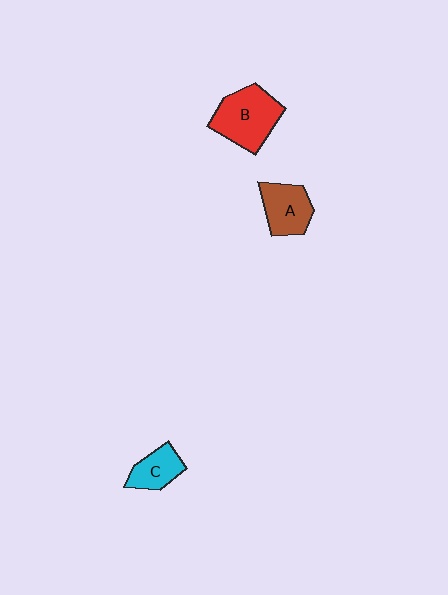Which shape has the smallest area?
Shape C (cyan).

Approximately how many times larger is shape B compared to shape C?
Approximately 1.8 times.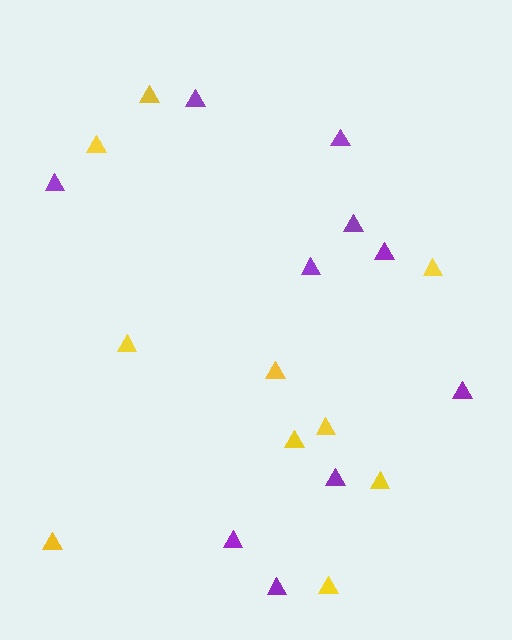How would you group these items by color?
There are 2 groups: one group of yellow triangles (10) and one group of purple triangles (10).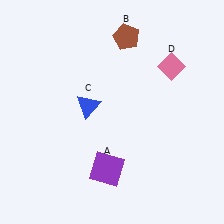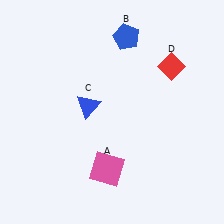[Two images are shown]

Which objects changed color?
A changed from purple to pink. B changed from brown to blue. D changed from pink to red.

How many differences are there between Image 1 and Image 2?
There are 3 differences between the two images.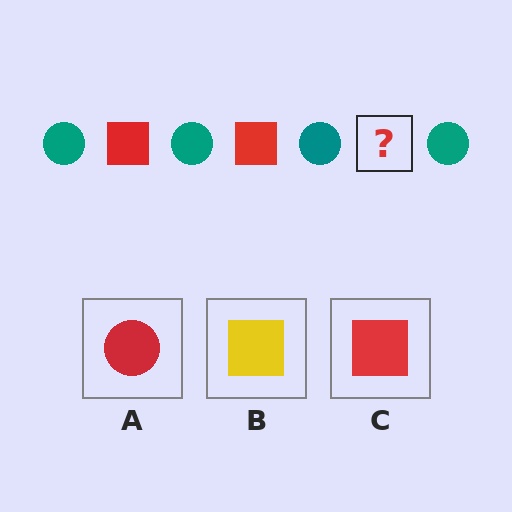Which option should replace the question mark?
Option C.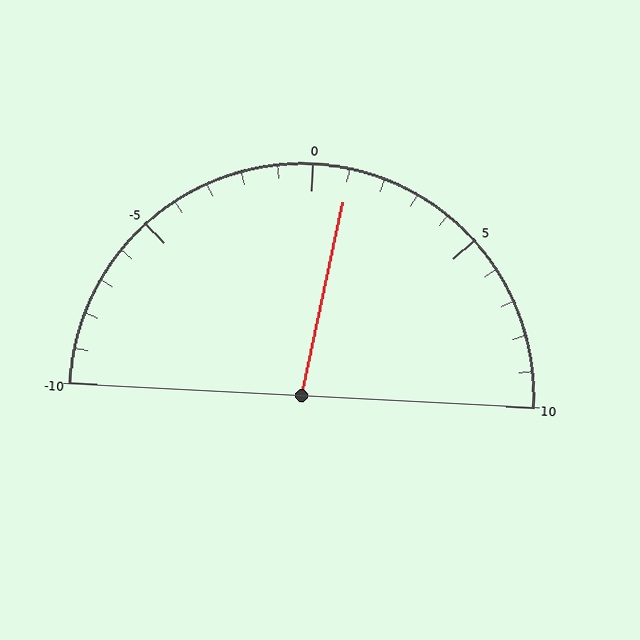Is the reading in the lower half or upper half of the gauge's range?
The reading is in the upper half of the range (-10 to 10).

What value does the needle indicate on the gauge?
The needle indicates approximately 1.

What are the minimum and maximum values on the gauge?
The gauge ranges from -10 to 10.